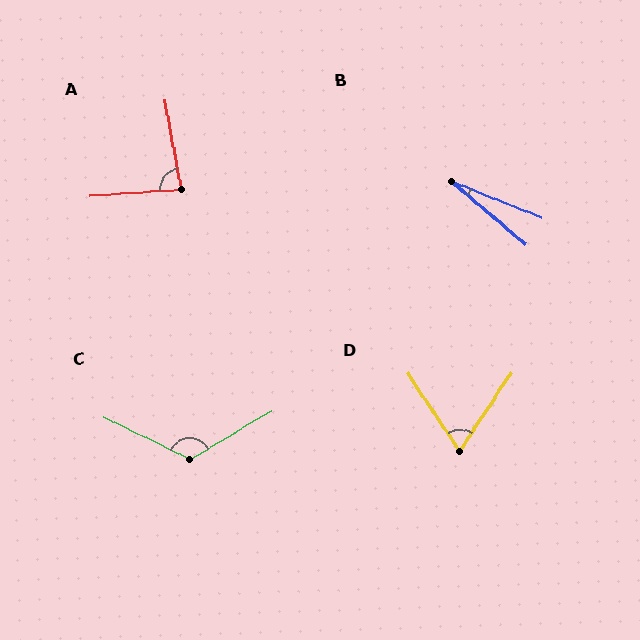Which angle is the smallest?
B, at approximately 18 degrees.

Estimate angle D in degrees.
Approximately 67 degrees.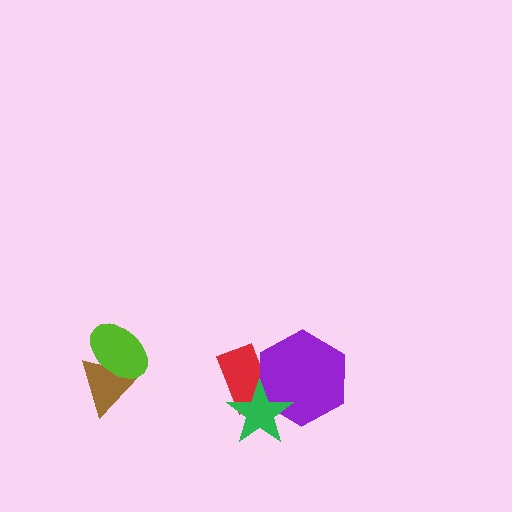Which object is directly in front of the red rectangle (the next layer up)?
The purple hexagon is directly in front of the red rectangle.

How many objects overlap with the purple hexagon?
2 objects overlap with the purple hexagon.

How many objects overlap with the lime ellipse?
1 object overlaps with the lime ellipse.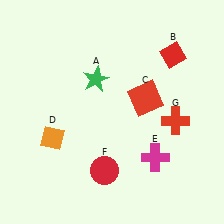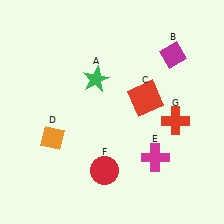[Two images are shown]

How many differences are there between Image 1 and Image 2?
There is 1 difference between the two images.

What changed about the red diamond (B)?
In Image 1, B is red. In Image 2, it changed to magenta.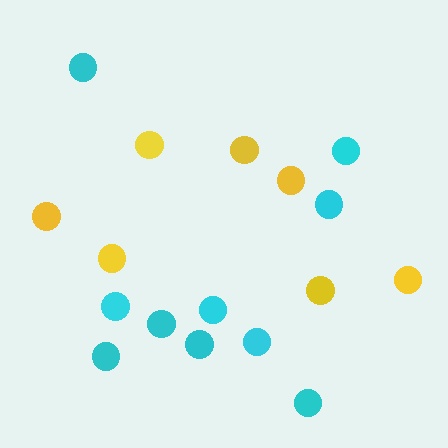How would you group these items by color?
There are 2 groups: one group of cyan circles (10) and one group of yellow circles (7).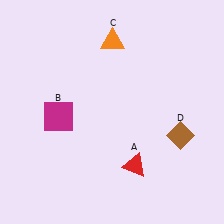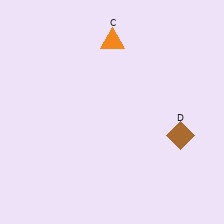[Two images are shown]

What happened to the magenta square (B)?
The magenta square (B) was removed in Image 2. It was in the bottom-left area of Image 1.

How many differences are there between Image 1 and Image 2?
There are 2 differences between the two images.